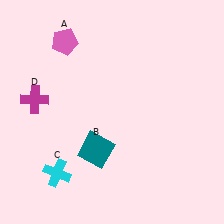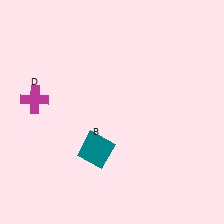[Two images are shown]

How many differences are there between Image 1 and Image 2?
There are 2 differences between the two images.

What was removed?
The pink pentagon (A), the cyan cross (C) were removed in Image 2.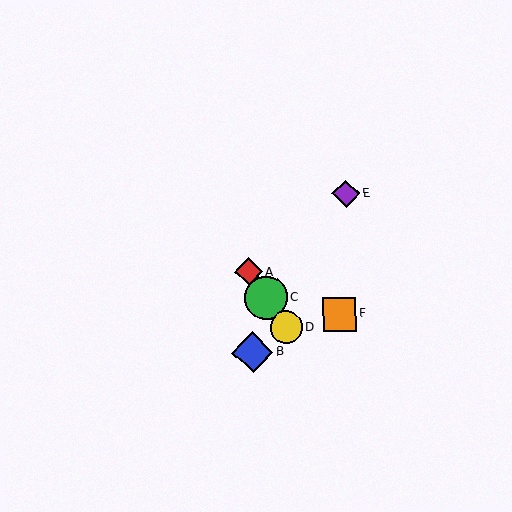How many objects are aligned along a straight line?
3 objects (A, C, D) are aligned along a straight line.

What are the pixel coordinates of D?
Object D is at (286, 327).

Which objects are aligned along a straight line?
Objects A, C, D are aligned along a straight line.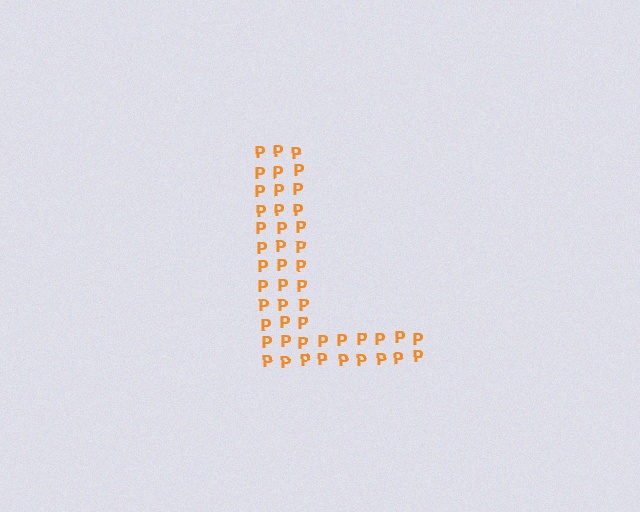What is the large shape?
The large shape is the letter L.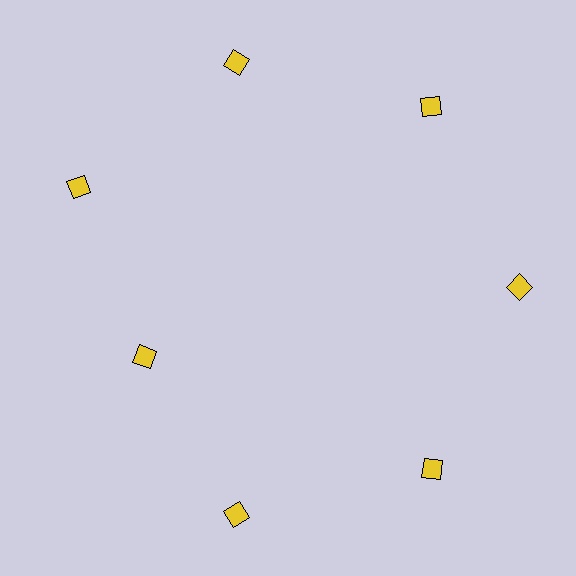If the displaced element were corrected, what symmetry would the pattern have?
It would have 7-fold rotational symmetry — the pattern would map onto itself every 51 degrees.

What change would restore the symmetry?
The symmetry would be restored by moving it outward, back onto the ring so that all 7 diamonds sit at equal angles and equal distance from the center.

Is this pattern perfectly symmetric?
No. The 7 yellow diamonds are arranged in a ring, but one element near the 8 o'clock position is pulled inward toward the center, breaking the 7-fold rotational symmetry.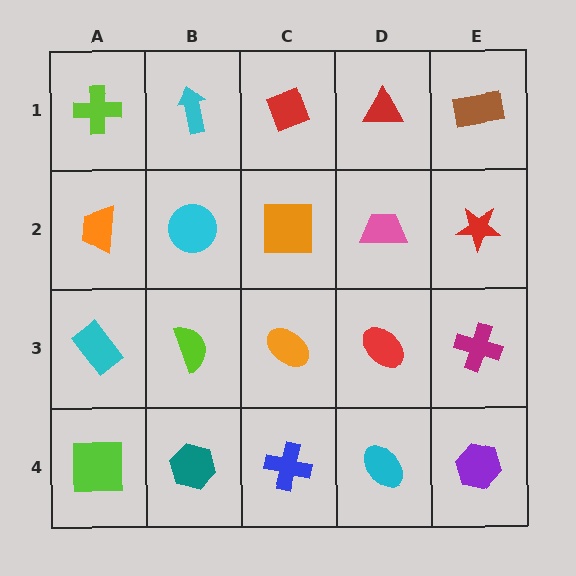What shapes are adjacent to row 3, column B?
A cyan circle (row 2, column B), a teal hexagon (row 4, column B), a cyan rectangle (row 3, column A), an orange ellipse (row 3, column C).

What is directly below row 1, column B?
A cyan circle.